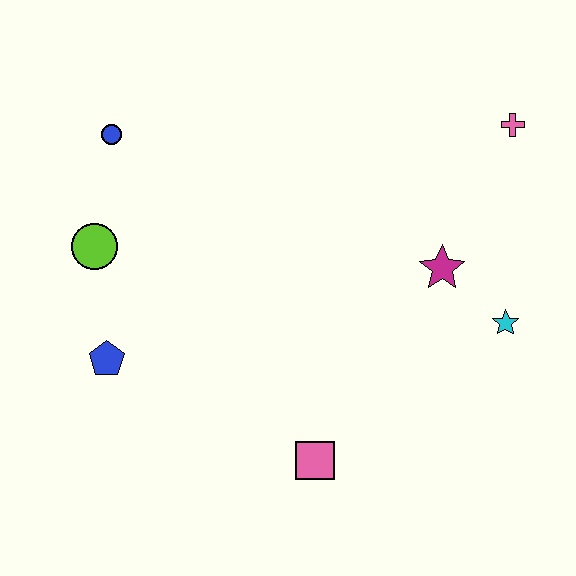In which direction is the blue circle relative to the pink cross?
The blue circle is to the left of the pink cross.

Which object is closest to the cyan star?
The magenta star is closest to the cyan star.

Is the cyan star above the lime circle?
No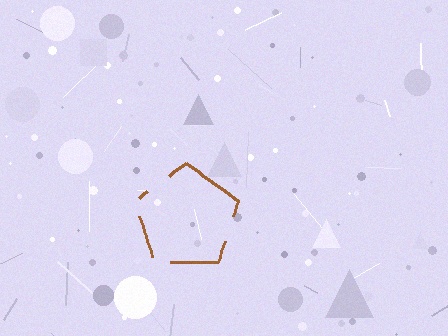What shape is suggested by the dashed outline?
The dashed outline suggests a pentagon.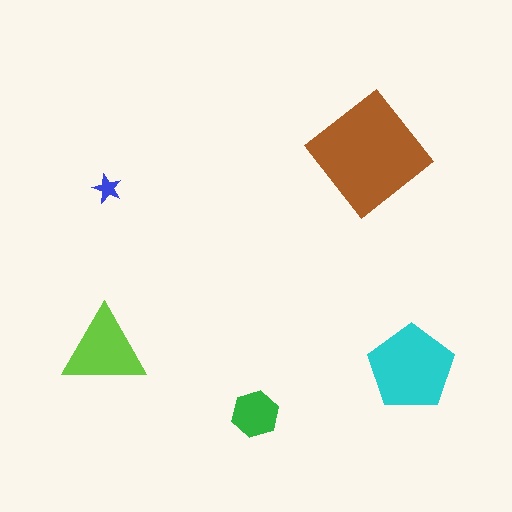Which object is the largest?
The brown diamond.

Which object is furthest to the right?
The cyan pentagon is rightmost.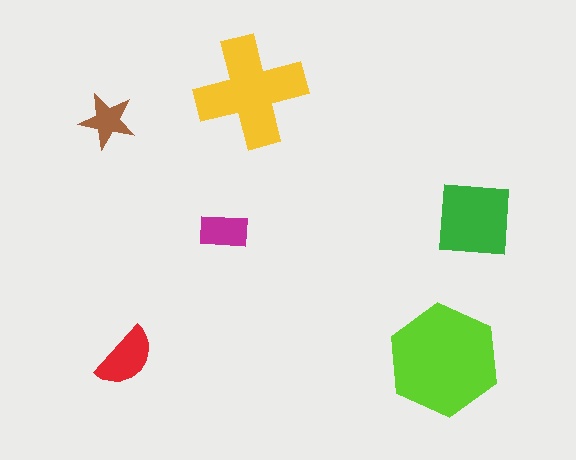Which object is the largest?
The lime hexagon.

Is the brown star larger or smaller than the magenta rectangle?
Smaller.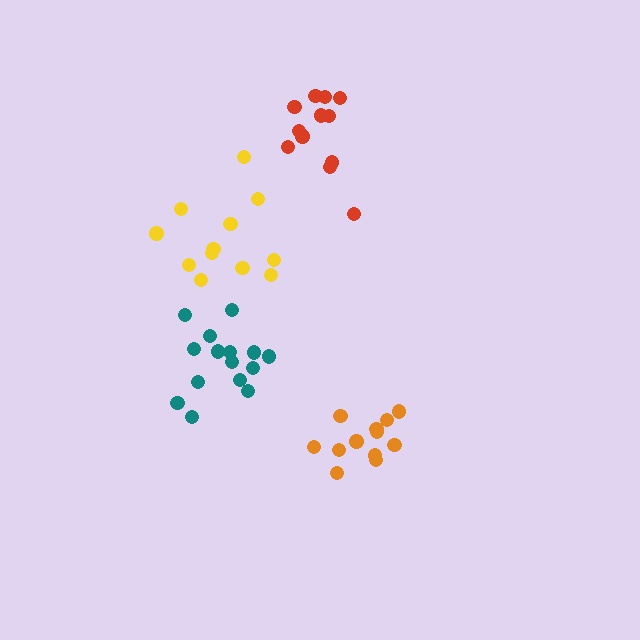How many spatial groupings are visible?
There are 4 spatial groupings.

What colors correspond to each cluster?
The clusters are colored: orange, teal, yellow, red.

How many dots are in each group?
Group 1: 12 dots, Group 2: 15 dots, Group 3: 12 dots, Group 4: 12 dots (51 total).